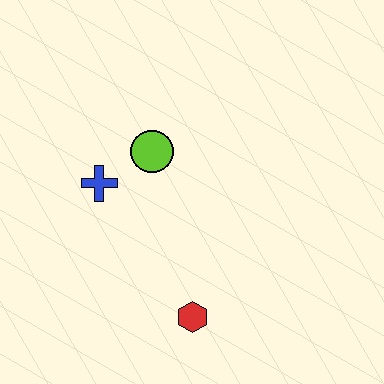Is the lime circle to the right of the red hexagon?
No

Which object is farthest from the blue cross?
The red hexagon is farthest from the blue cross.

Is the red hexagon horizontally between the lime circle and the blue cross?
No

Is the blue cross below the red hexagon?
No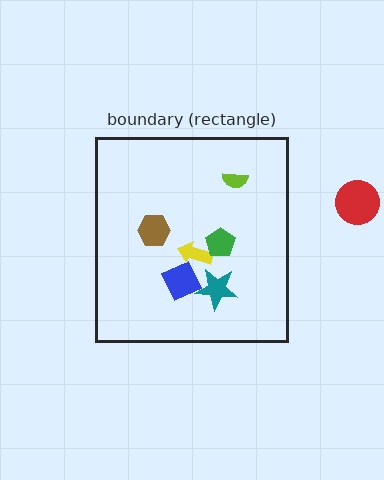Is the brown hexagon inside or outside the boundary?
Inside.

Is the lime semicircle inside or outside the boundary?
Inside.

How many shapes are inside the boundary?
6 inside, 1 outside.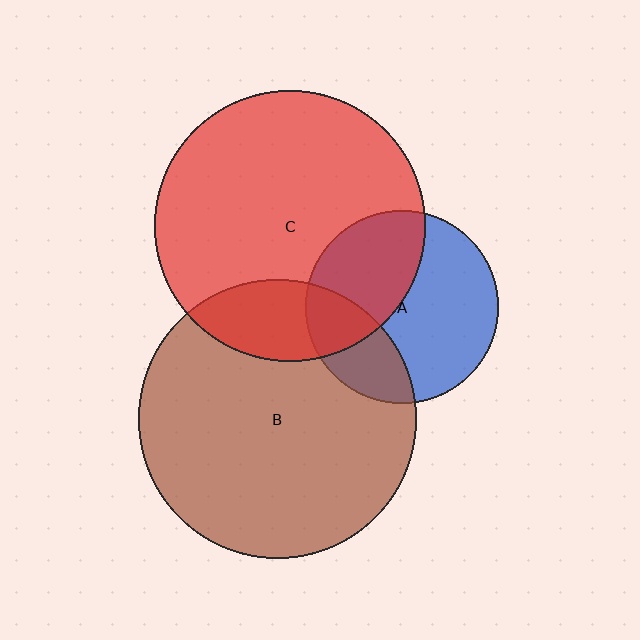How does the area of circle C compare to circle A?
Approximately 2.0 times.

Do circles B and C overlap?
Yes.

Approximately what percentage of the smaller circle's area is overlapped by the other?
Approximately 20%.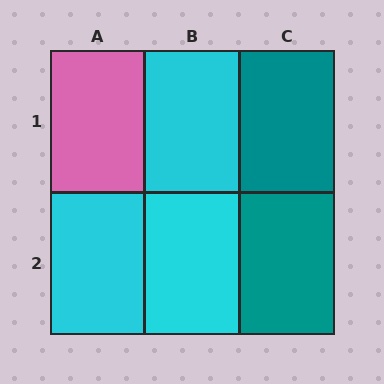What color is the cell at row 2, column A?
Cyan.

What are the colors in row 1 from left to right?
Pink, cyan, teal.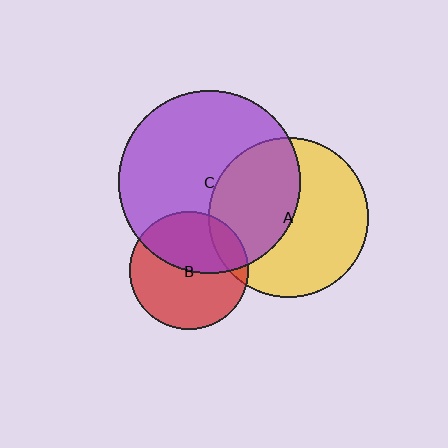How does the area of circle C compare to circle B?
Approximately 2.4 times.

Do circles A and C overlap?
Yes.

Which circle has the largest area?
Circle C (purple).